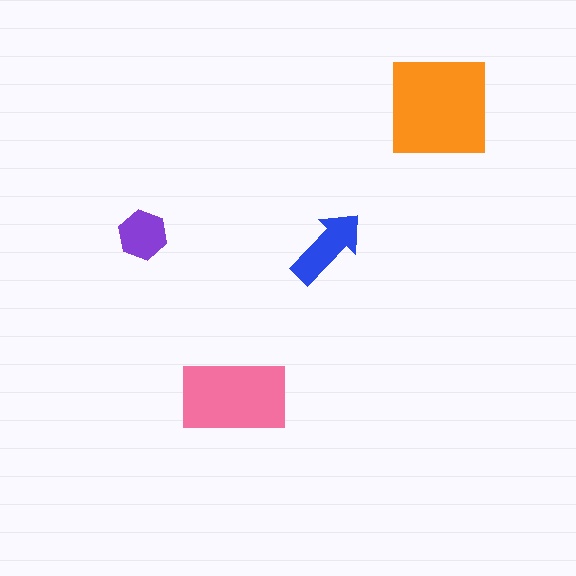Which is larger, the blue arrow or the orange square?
The orange square.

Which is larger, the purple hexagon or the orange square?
The orange square.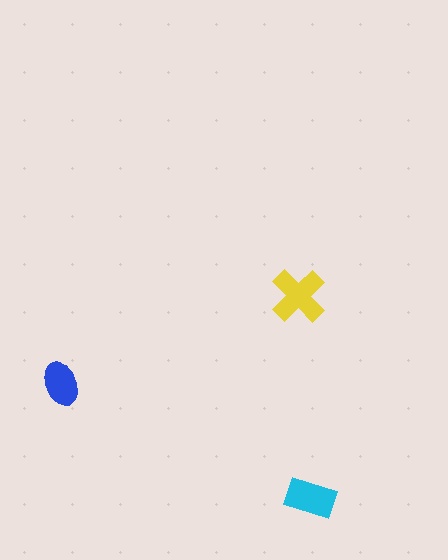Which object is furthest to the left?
The blue ellipse is leftmost.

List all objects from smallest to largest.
The blue ellipse, the cyan rectangle, the yellow cross.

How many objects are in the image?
There are 3 objects in the image.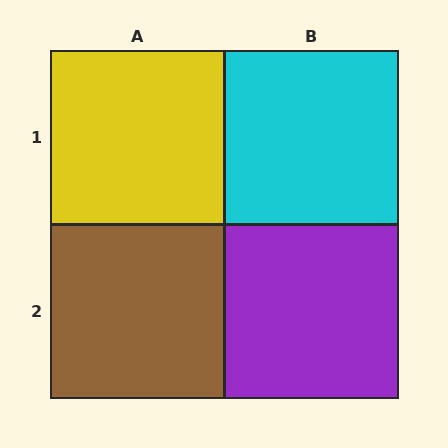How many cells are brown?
1 cell is brown.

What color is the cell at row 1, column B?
Cyan.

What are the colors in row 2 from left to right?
Brown, purple.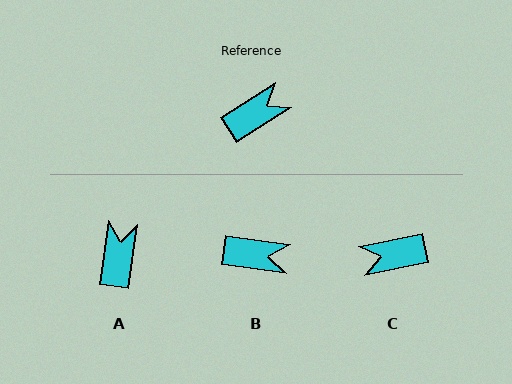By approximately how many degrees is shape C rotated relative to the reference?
Approximately 159 degrees counter-clockwise.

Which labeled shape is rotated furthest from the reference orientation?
C, about 159 degrees away.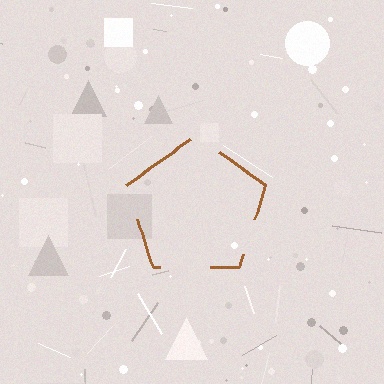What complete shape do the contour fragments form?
The contour fragments form a pentagon.